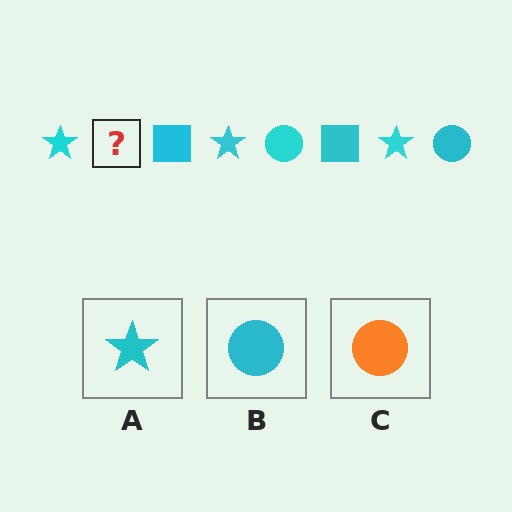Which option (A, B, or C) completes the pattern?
B.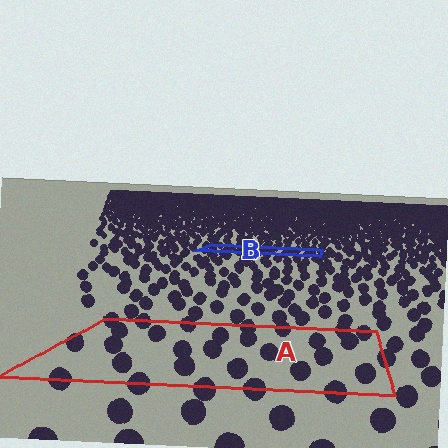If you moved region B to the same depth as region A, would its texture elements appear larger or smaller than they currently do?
They would appear larger. At a closer depth, the same texture elements are projected at a bigger on-screen size.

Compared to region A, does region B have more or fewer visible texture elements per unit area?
Region B has more texture elements per unit area — they are packed more densely because it is farther away.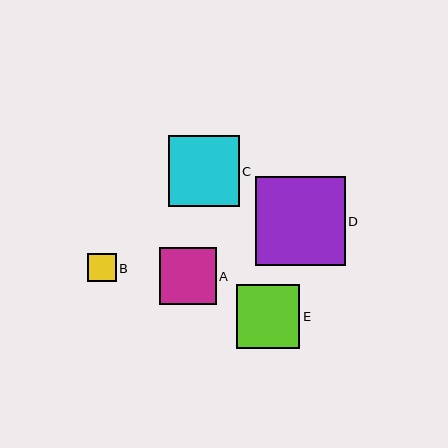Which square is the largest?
Square D is the largest with a size of approximately 90 pixels.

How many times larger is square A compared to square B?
Square A is approximately 2.0 times the size of square B.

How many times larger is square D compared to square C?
Square D is approximately 1.3 times the size of square C.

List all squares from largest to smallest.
From largest to smallest: D, C, E, A, B.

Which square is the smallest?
Square B is the smallest with a size of approximately 29 pixels.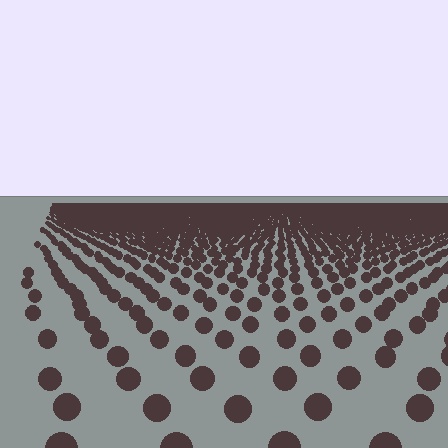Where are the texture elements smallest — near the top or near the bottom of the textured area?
Near the top.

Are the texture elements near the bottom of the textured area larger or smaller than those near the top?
Larger. Near the bottom, elements are closer to the viewer and appear at a bigger on-screen size.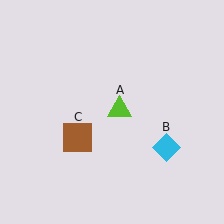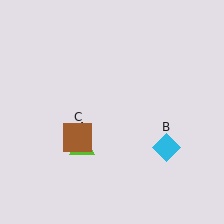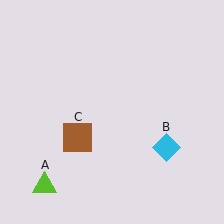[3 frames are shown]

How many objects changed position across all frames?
1 object changed position: lime triangle (object A).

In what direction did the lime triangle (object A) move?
The lime triangle (object A) moved down and to the left.